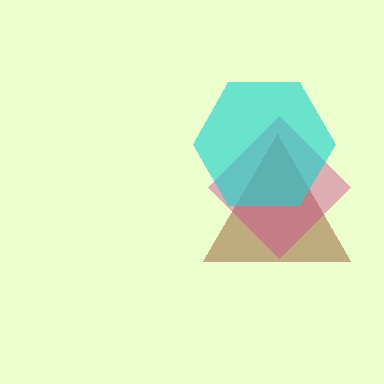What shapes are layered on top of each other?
The layered shapes are: a brown triangle, a magenta diamond, a cyan hexagon.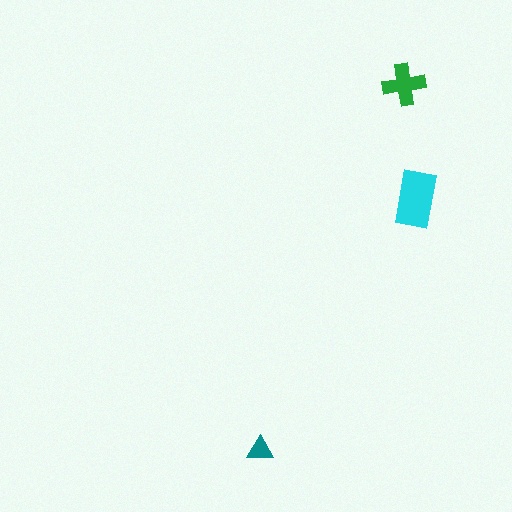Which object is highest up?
The green cross is topmost.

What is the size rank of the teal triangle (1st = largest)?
3rd.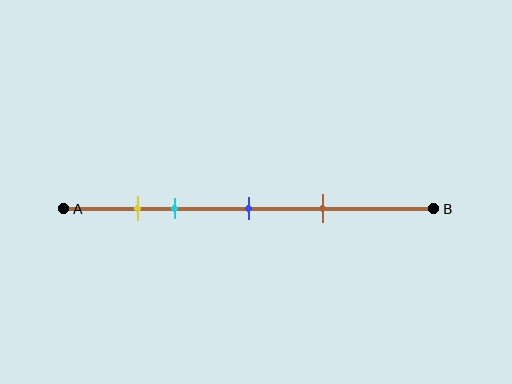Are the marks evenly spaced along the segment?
No, the marks are not evenly spaced.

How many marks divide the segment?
There are 4 marks dividing the segment.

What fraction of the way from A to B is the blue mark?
The blue mark is approximately 50% (0.5) of the way from A to B.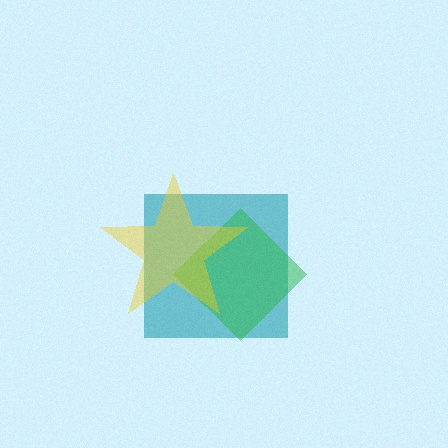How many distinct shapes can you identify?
There are 3 distinct shapes: a teal square, a green diamond, a yellow star.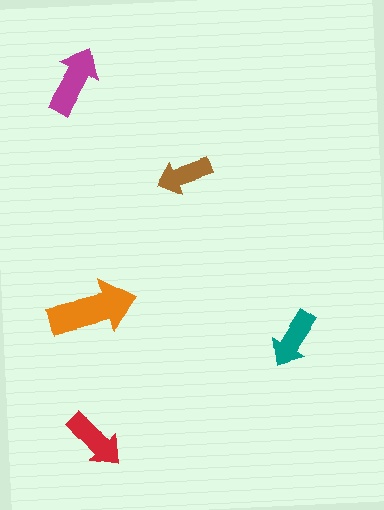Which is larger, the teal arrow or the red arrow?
The red one.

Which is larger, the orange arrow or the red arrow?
The orange one.